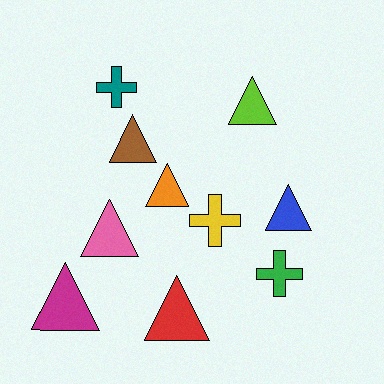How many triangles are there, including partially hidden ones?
There are 7 triangles.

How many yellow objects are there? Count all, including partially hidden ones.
There is 1 yellow object.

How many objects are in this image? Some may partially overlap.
There are 10 objects.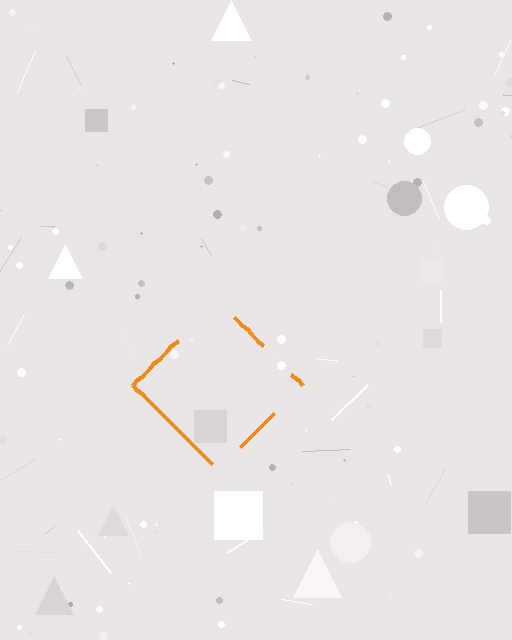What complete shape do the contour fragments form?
The contour fragments form a diamond.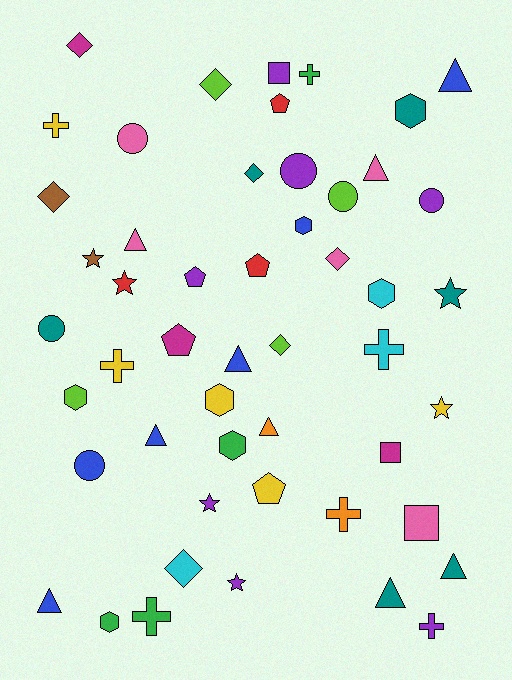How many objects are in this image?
There are 50 objects.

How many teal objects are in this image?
There are 6 teal objects.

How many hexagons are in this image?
There are 7 hexagons.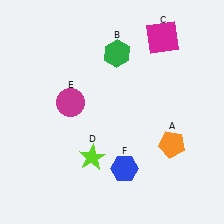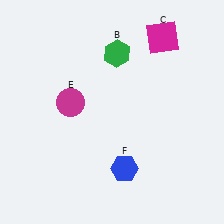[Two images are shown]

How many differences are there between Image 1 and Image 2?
There are 2 differences between the two images.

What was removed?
The lime star (D), the orange pentagon (A) were removed in Image 2.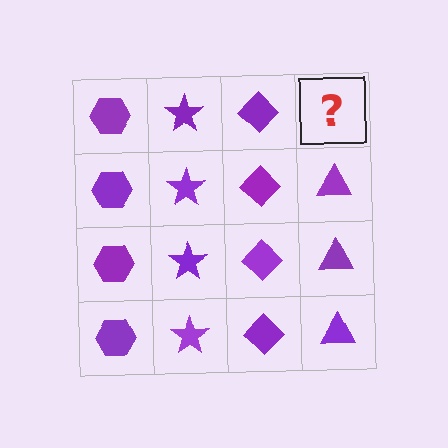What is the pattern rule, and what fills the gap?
The rule is that each column has a consistent shape. The gap should be filled with a purple triangle.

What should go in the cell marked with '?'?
The missing cell should contain a purple triangle.